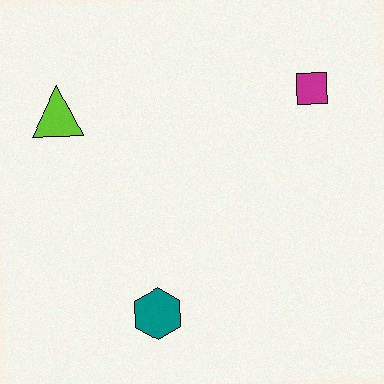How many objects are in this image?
There are 3 objects.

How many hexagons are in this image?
There is 1 hexagon.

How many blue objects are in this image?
There are no blue objects.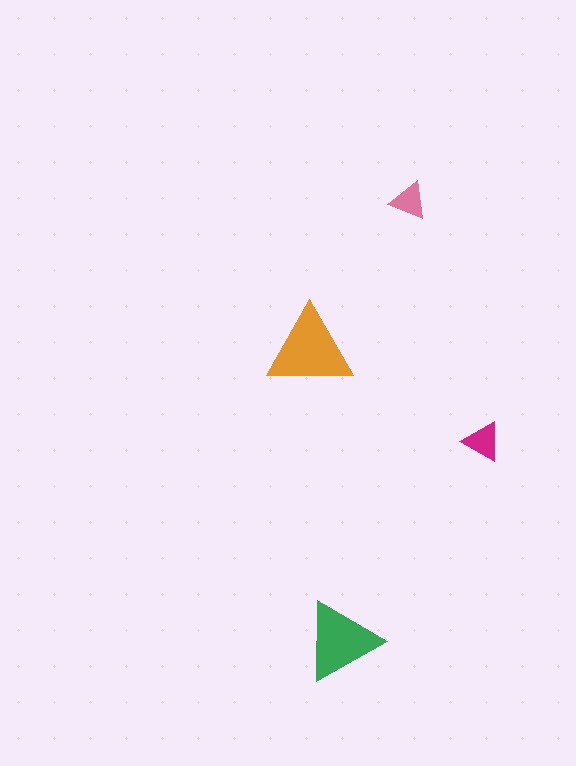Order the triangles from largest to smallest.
the orange one, the green one, the magenta one, the pink one.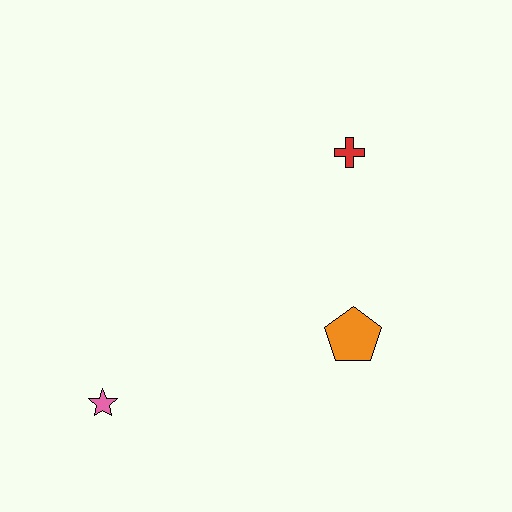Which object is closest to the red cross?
The orange pentagon is closest to the red cross.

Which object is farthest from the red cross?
The pink star is farthest from the red cross.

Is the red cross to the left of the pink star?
No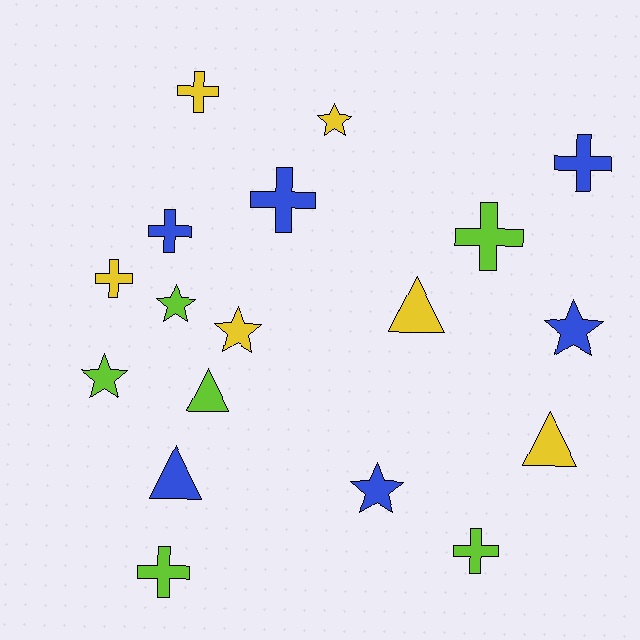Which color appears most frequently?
Yellow, with 6 objects.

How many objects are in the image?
There are 18 objects.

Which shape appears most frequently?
Cross, with 8 objects.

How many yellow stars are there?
There are 2 yellow stars.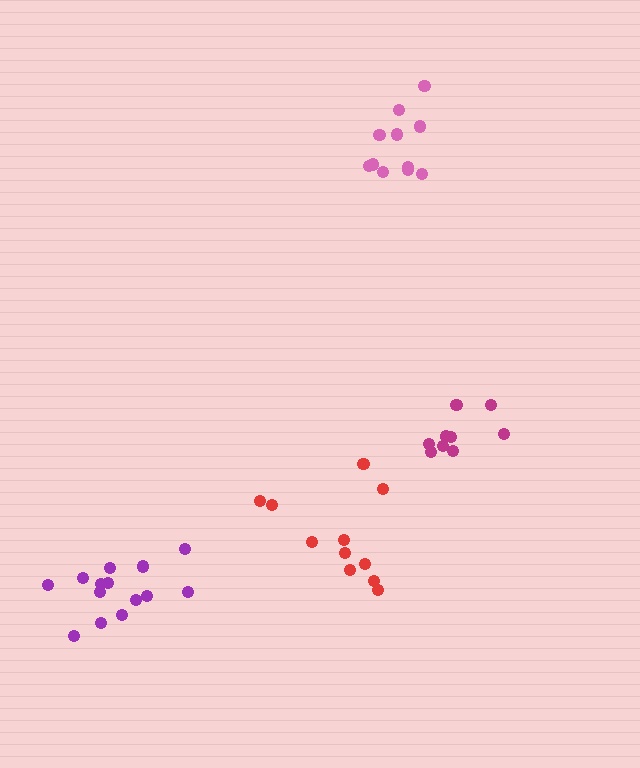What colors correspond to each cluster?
The clusters are colored: purple, pink, magenta, red.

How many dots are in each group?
Group 1: 14 dots, Group 2: 11 dots, Group 3: 9 dots, Group 4: 11 dots (45 total).